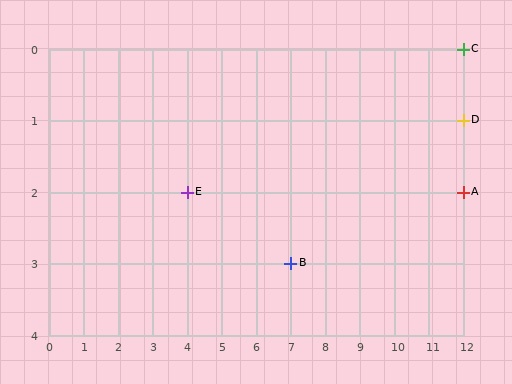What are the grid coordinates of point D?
Point D is at grid coordinates (12, 1).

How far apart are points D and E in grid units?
Points D and E are 8 columns and 1 row apart (about 8.1 grid units diagonally).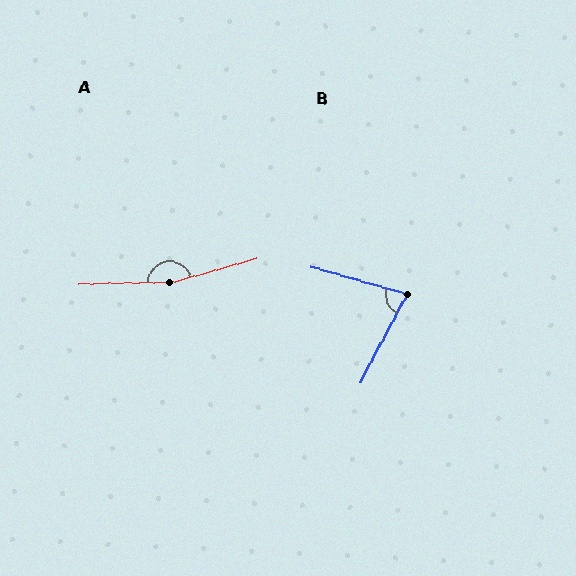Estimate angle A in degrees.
Approximately 166 degrees.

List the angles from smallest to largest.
B (78°), A (166°).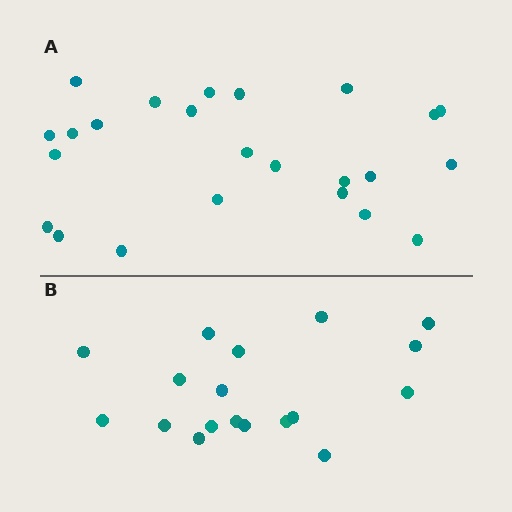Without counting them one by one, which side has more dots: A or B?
Region A (the top region) has more dots.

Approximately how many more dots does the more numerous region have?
Region A has about 6 more dots than region B.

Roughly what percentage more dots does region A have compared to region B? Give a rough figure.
About 35% more.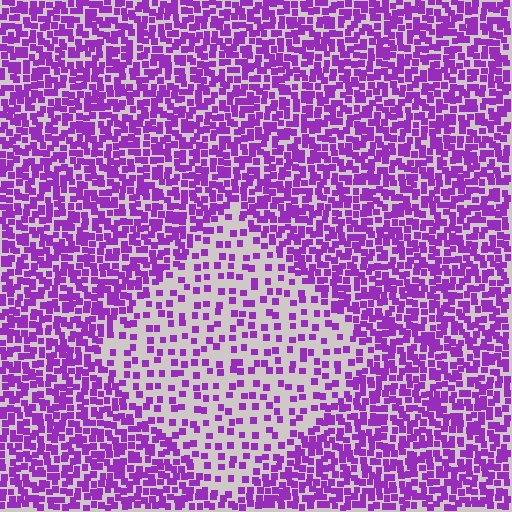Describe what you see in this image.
The image contains small purple elements arranged at two different densities. A diamond-shaped region is visible where the elements are less densely packed than the surrounding area.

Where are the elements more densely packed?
The elements are more densely packed outside the diamond boundary.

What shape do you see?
I see a diamond.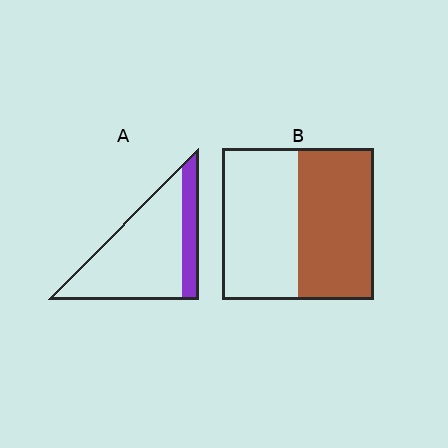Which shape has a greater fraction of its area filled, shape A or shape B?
Shape B.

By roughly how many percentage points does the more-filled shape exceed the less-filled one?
By roughly 30 percentage points (B over A).